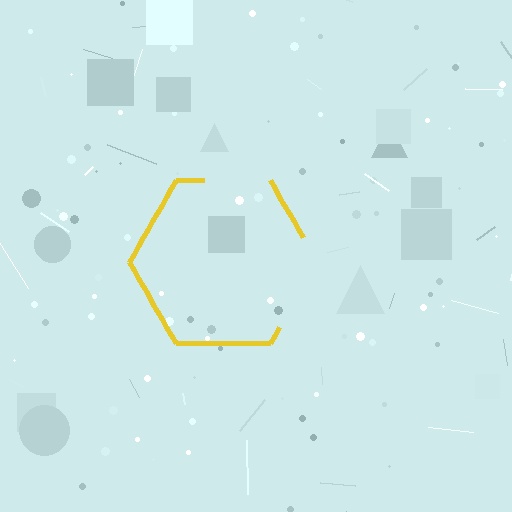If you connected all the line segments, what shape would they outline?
They would outline a hexagon.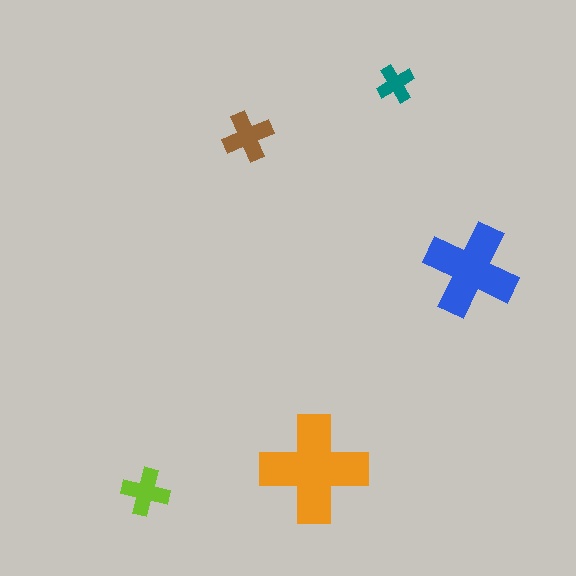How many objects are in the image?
There are 5 objects in the image.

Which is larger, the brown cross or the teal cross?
The brown one.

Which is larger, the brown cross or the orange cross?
The orange one.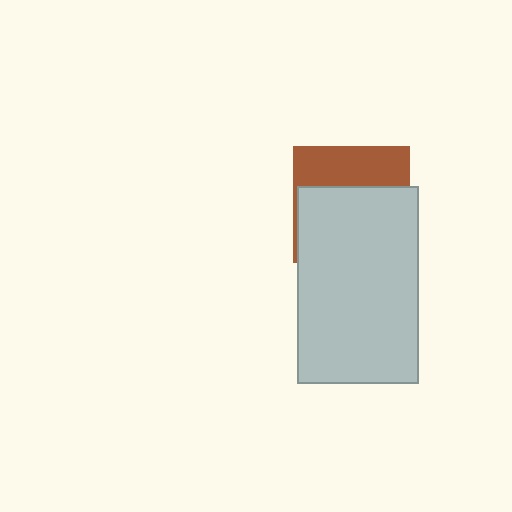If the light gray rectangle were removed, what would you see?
You would see the complete brown square.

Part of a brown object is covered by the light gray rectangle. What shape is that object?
It is a square.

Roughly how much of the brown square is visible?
A small part of it is visible (roughly 36%).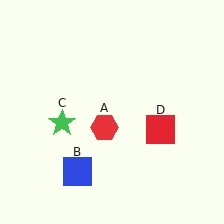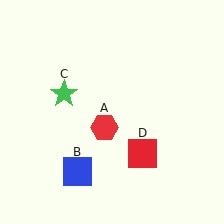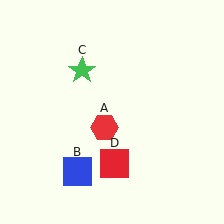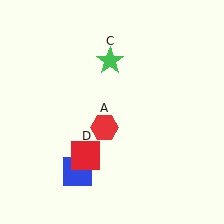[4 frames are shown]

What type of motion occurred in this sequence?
The green star (object C), red square (object D) rotated clockwise around the center of the scene.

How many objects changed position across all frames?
2 objects changed position: green star (object C), red square (object D).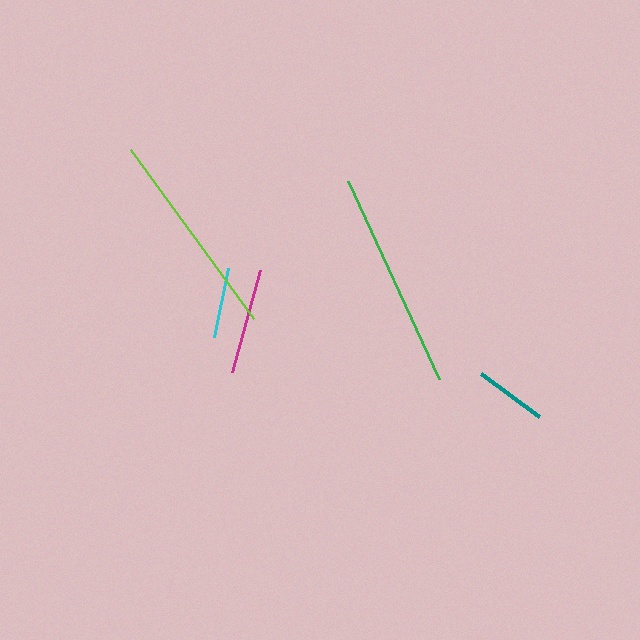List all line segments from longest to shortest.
From longest to shortest: green, lime, magenta, teal, cyan.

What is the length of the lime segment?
The lime segment is approximately 209 pixels long.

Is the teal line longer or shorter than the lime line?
The lime line is longer than the teal line.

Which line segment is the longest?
The green line is the longest at approximately 219 pixels.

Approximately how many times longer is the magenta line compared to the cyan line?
The magenta line is approximately 1.5 times the length of the cyan line.